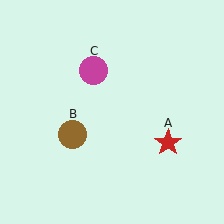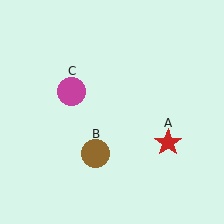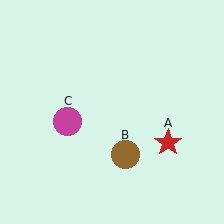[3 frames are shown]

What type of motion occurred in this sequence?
The brown circle (object B), magenta circle (object C) rotated counterclockwise around the center of the scene.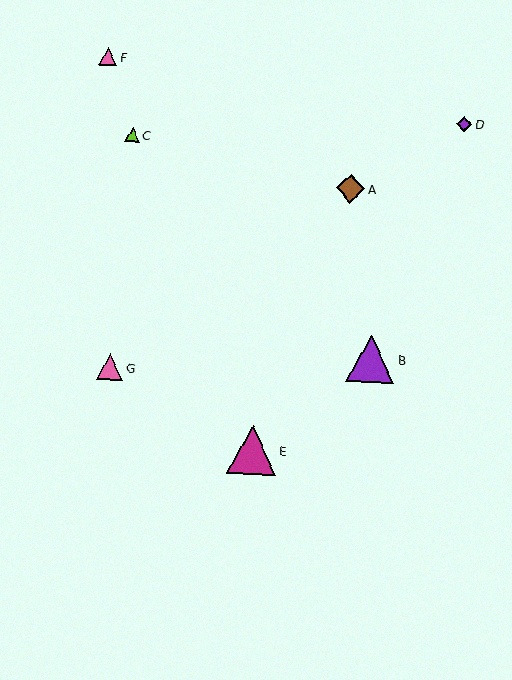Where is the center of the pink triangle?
The center of the pink triangle is at (110, 367).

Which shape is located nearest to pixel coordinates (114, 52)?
The pink triangle (labeled F) at (108, 57) is nearest to that location.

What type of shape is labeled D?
Shape D is a purple diamond.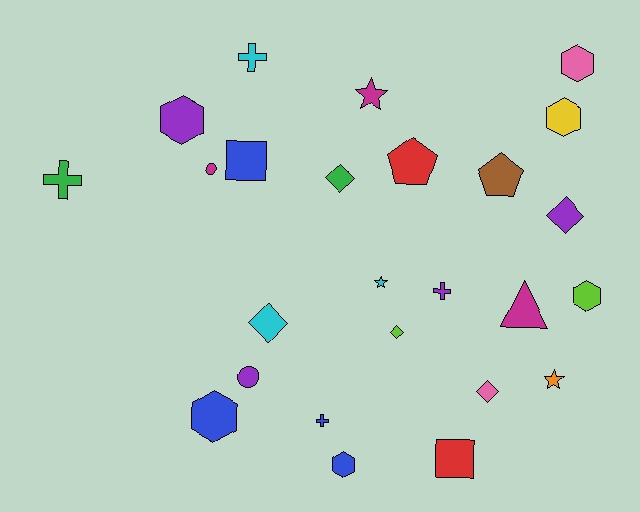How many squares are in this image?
There are 2 squares.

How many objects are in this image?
There are 25 objects.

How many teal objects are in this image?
There are no teal objects.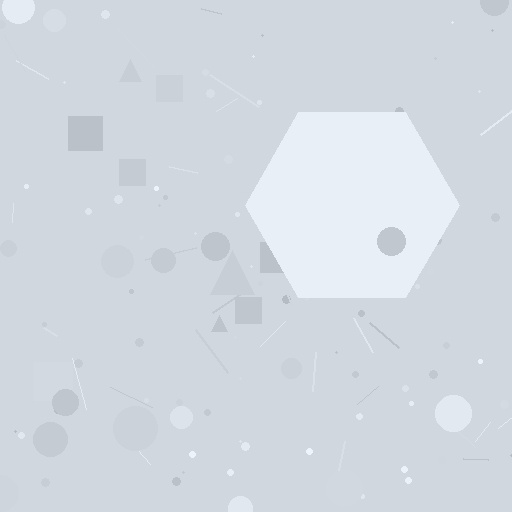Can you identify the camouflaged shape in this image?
The camouflaged shape is a hexagon.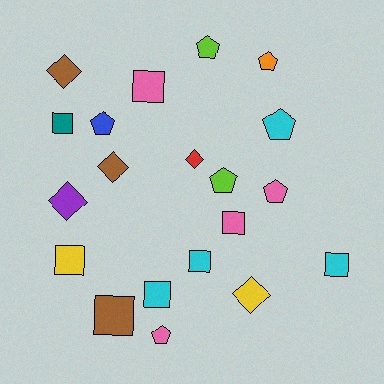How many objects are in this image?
There are 20 objects.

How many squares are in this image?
There are 8 squares.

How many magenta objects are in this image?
There are no magenta objects.